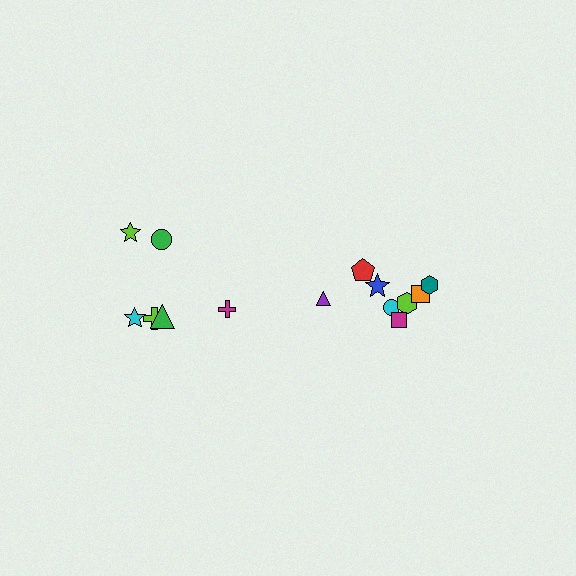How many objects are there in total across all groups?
There are 14 objects.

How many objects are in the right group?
There are 8 objects.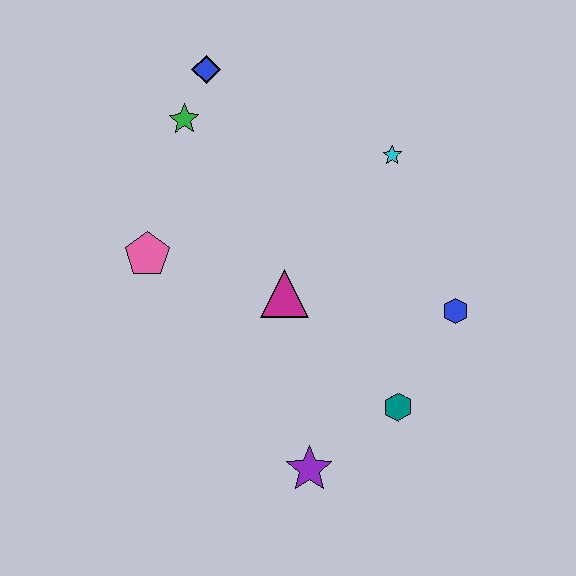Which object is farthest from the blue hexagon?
The blue diamond is farthest from the blue hexagon.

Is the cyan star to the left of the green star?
No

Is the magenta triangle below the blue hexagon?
No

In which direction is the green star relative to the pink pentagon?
The green star is above the pink pentagon.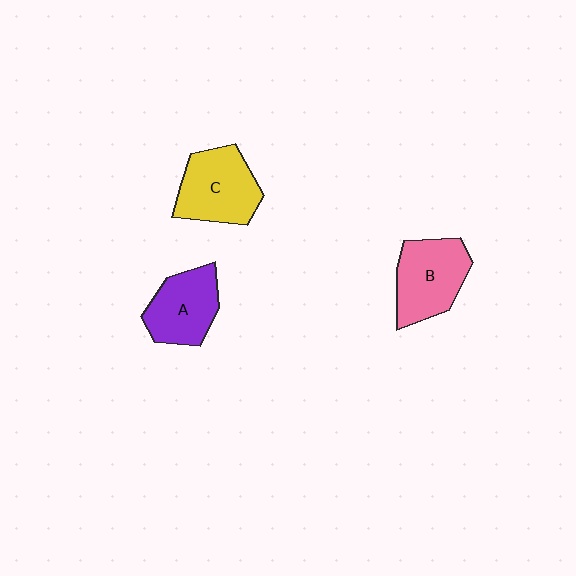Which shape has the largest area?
Shape C (yellow).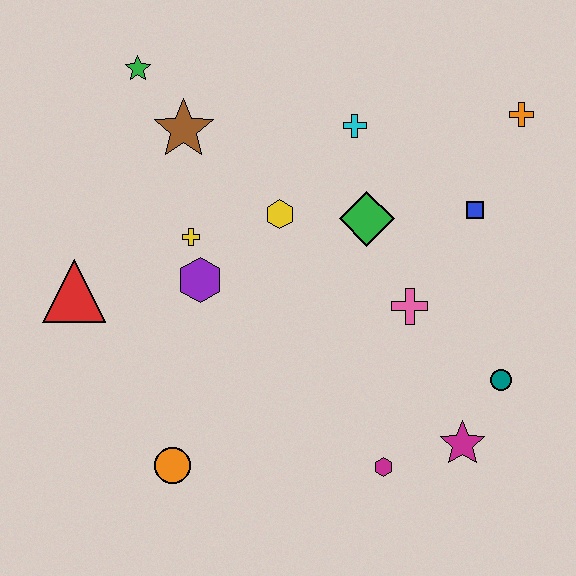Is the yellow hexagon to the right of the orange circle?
Yes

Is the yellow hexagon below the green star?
Yes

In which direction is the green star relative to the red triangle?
The green star is above the red triangle.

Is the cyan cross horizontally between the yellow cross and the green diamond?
Yes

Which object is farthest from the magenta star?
The green star is farthest from the magenta star.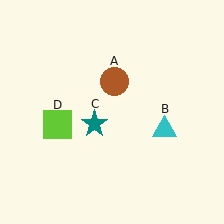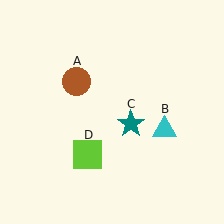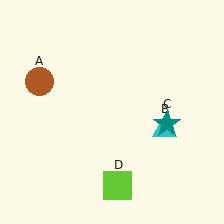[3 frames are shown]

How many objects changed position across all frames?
3 objects changed position: brown circle (object A), teal star (object C), lime square (object D).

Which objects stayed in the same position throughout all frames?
Cyan triangle (object B) remained stationary.